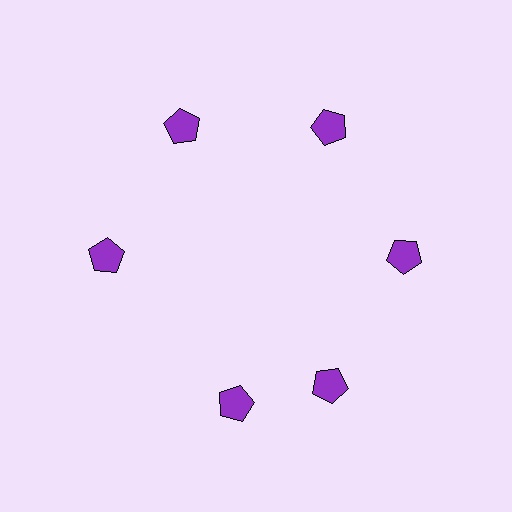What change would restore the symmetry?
The symmetry would be restored by rotating it back into even spacing with its neighbors so that all 6 pentagons sit at equal angles and equal distance from the center.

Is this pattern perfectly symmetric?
No. The 6 purple pentagons are arranged in a ring, but one element near the 7 o'clock position is rotated out of alignment along the ring, breaking the 6-fold rotational symmetry.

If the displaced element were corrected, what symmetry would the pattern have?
It would have 6-fold rotational symmetry — the pattern would map onto itself every 60 degrees.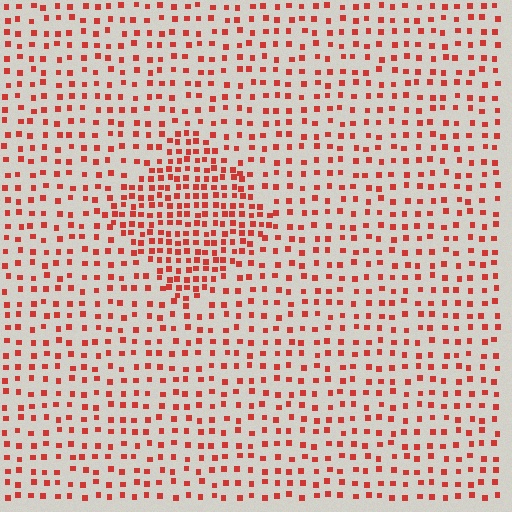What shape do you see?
I see a diamond.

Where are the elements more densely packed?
The elements are more densely packed inside the diamond boundary.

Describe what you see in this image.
The image contains small red elements arranged at two different densities. A diamond-shaped region is visible where the elements are more densely packed than the surrounding area.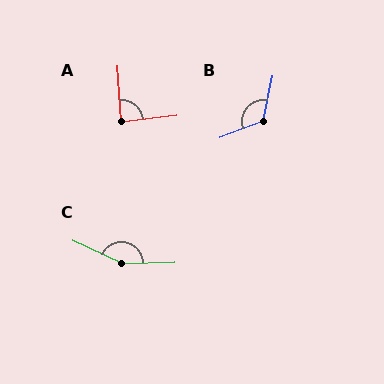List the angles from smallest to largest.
A (86°), B (122°), C (154°).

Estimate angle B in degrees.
Approximately 122 degrees.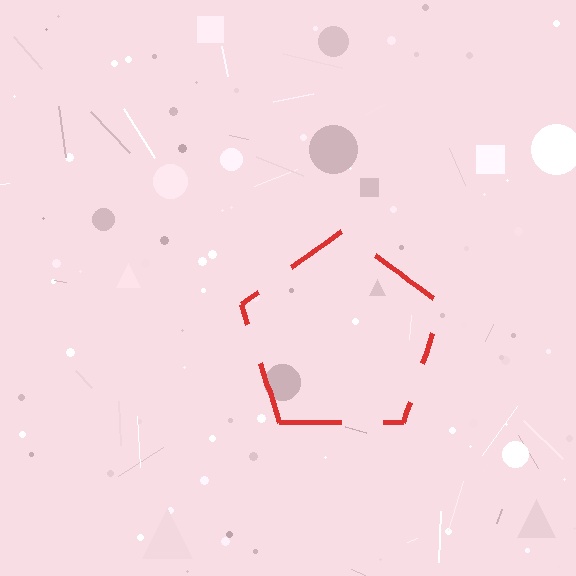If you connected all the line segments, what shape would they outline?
They would outline a pentagon.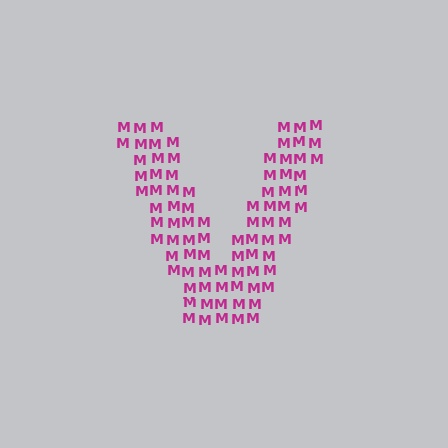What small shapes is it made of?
It is made of small letter M's.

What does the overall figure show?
The overall figure shows the letter V.